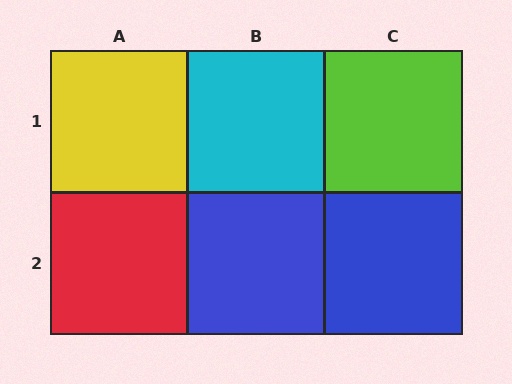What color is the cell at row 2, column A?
Red.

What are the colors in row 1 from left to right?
Yellow, cyan, lime.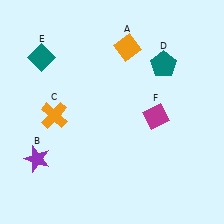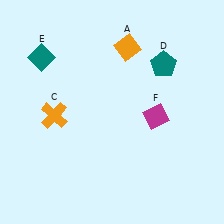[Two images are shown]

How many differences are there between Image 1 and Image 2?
There is 1 difference between the two images.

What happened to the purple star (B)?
The purple star (B) was removed in Image 2. It was in the bottom-left area of Image 1.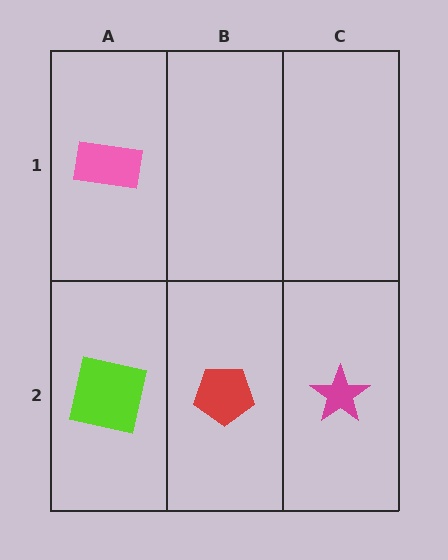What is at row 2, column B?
A red pentagon.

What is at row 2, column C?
A magenta star.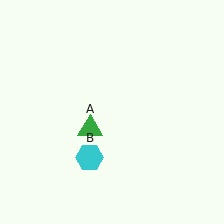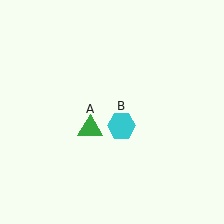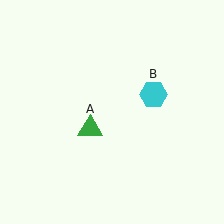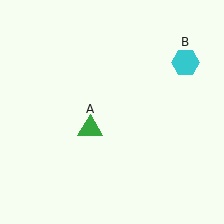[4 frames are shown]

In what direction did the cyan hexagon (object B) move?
The cyan hexagon (object B) moved up and to the right.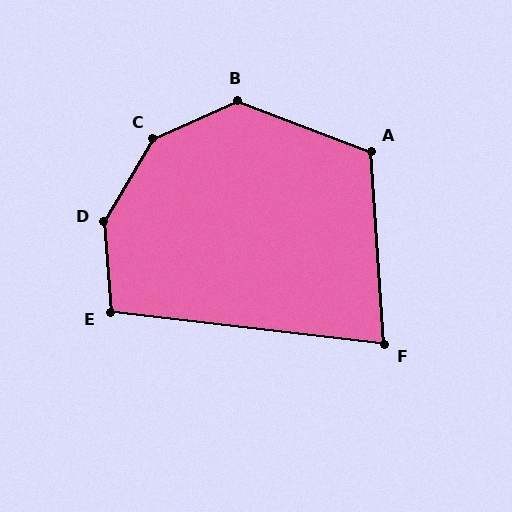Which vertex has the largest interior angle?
D, at approximately 145 degrees.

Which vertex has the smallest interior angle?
F, at approximately 80 degrees.